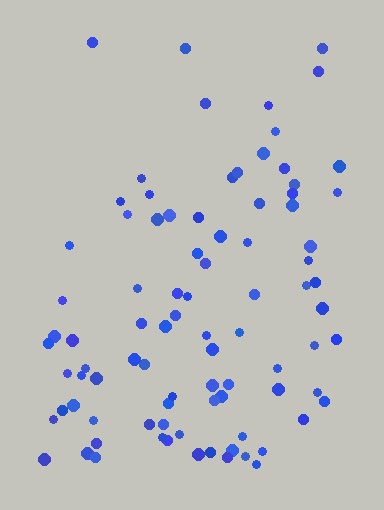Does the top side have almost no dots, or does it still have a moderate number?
Still a moderate number, just noticeably fewer than the bottom.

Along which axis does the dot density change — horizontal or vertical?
Vertical.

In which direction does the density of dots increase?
From top to bottom, with the bottom side densest.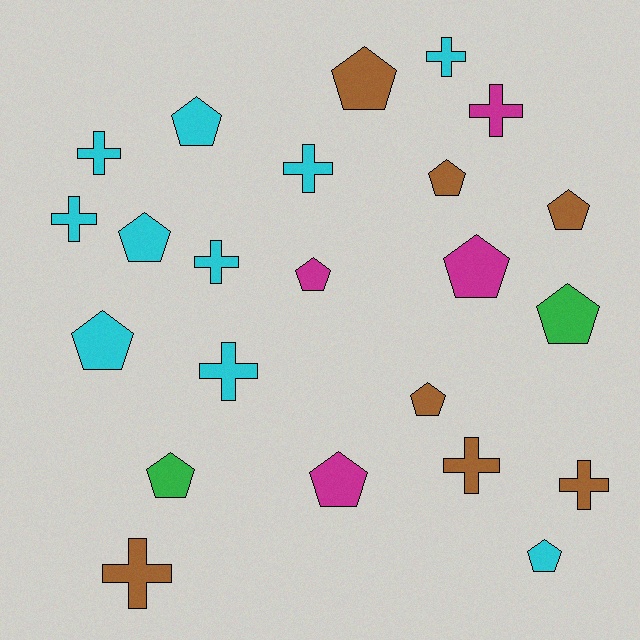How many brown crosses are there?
There are 3 brown crosses.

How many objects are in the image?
There are 23 objects.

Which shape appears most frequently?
Pentagon, with 13 objects.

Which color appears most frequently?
Cyan, with 10 objects.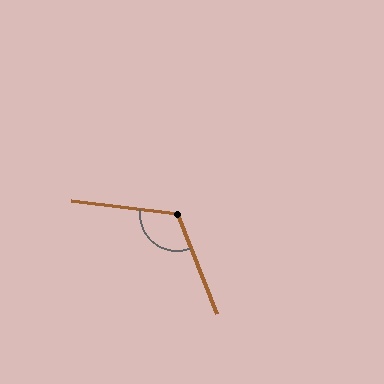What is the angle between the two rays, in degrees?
Approximately 118 degrees.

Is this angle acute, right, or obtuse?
It is obtuse.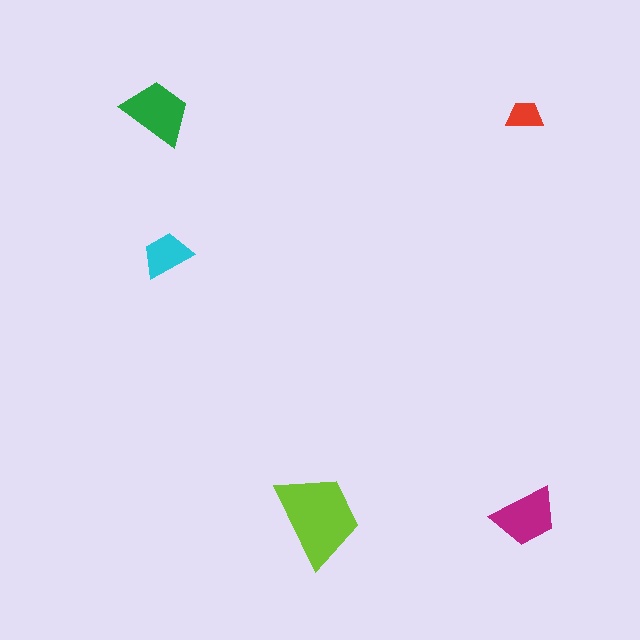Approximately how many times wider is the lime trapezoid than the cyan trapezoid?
About 2 times wider.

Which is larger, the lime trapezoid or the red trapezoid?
The lime one.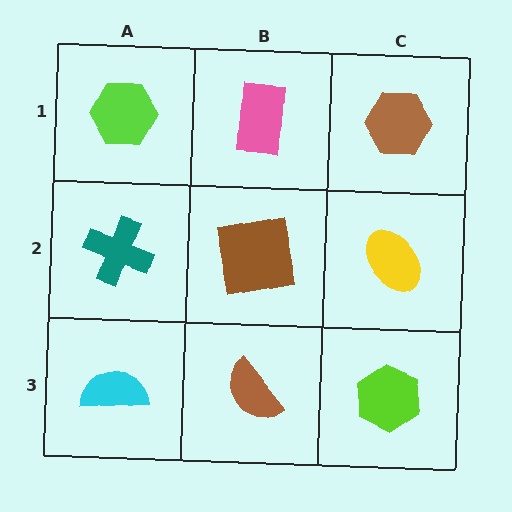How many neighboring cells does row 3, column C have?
2.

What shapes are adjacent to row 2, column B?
A pink rectangle (row 1, column B), a brown semicircle (row 3, column B), a teal cross (row 2, column A), a yellow ellipse (row 2, column C).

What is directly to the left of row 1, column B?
A lime hexagon.